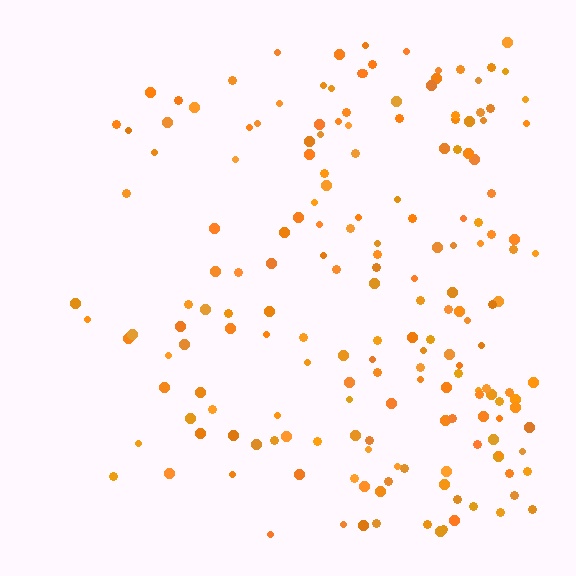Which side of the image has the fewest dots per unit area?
The left.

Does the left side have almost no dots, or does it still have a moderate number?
Still a moderate number, just noticeably fewer than the right.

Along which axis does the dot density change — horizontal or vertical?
Horizontal.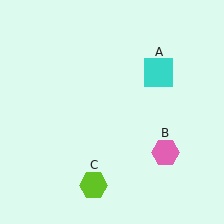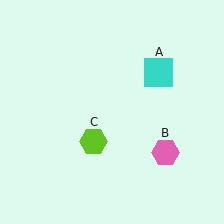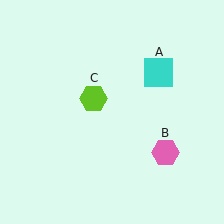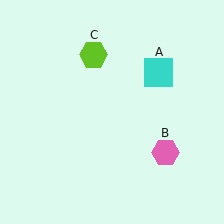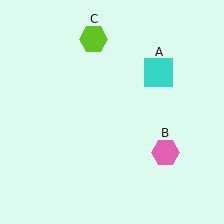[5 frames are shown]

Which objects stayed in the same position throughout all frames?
Cyan square (object A) and pink hexagon (object B) remained stationary.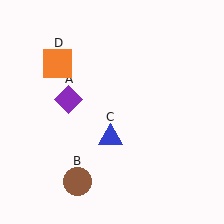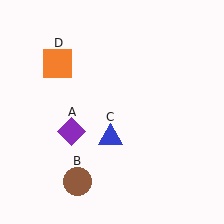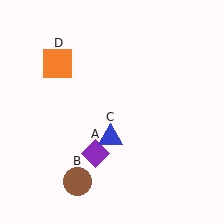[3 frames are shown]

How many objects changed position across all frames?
1 object changed position: purple diamond (object A).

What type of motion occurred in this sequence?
The purple diamond (object A) rotated counterclockwise around the center of the scene.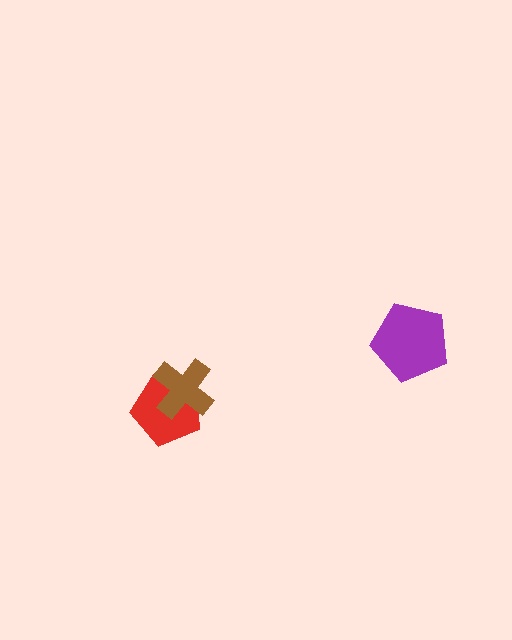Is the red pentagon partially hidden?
Yes, it is partially covered by another shape.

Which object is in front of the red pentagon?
The brown cross is in front of the red pentagon.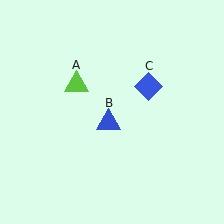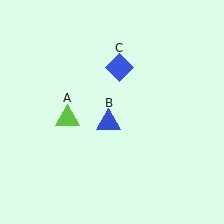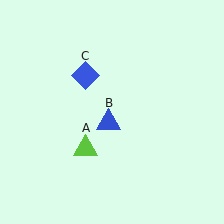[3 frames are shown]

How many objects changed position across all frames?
2 objects changed position: lime triangle (object A), blue diamond (object C).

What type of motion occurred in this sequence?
The lime triangle (object A), blue diamond (object C) rotated counterclockwise around the center of the scene.